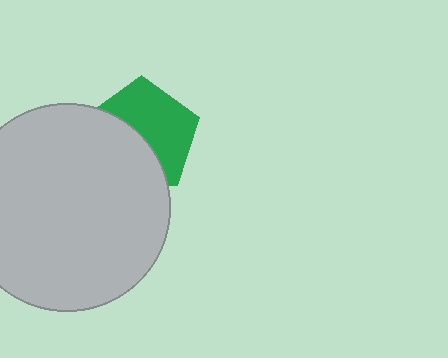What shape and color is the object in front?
The object in front is a light gray circle.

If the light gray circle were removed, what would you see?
You would see the complete green pentagon.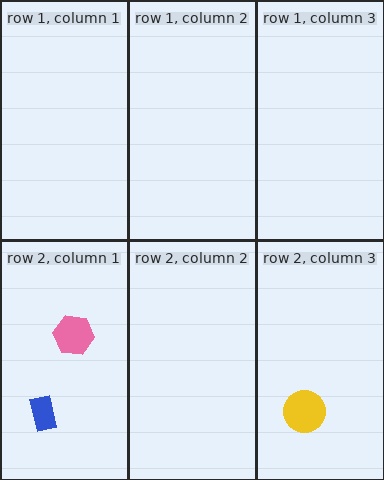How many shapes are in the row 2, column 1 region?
2.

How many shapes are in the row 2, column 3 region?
1.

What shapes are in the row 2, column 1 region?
The pink hexagon, the blue rectangle.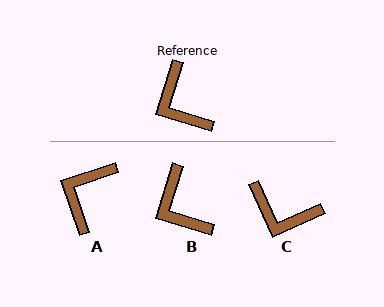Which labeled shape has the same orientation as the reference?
B.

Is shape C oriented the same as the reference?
No, it is off by about 42 degrees.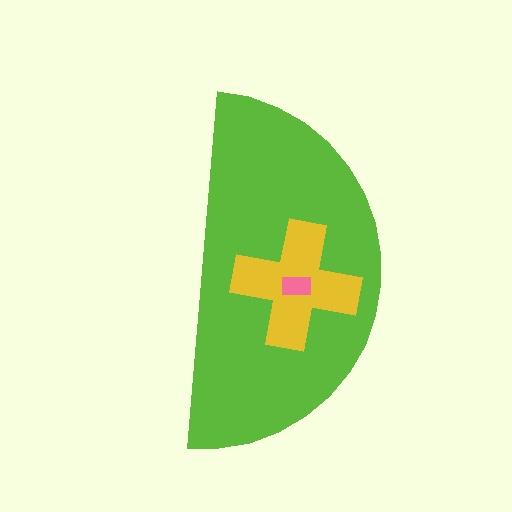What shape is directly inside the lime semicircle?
The yellow cross.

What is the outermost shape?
The lime semicircle.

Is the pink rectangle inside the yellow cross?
Yes.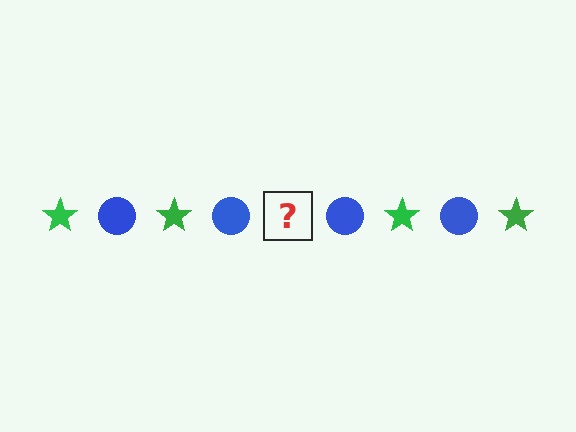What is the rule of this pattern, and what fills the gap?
The rule is that the pattern alternates between green star and blue circle. The gap should be filled with a green star.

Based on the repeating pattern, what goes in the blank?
The blank should be a green star.